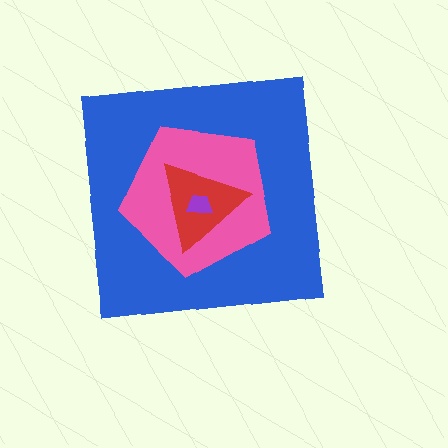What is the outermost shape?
The blue square.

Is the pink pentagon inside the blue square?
Yes.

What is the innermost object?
The purple trapezoid.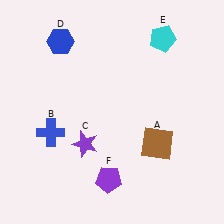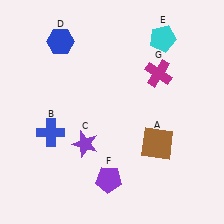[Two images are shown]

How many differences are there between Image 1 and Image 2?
There is 1 difference between the two images.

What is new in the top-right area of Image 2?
A magenta cross (G) was added in the top-right area of Image 2.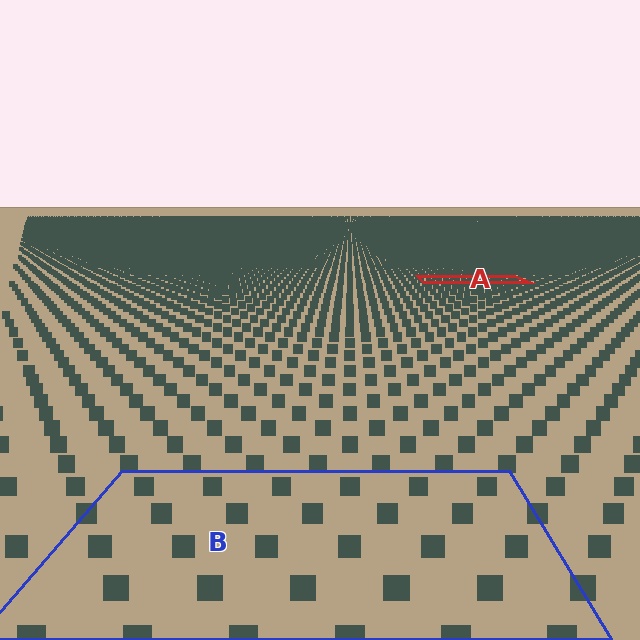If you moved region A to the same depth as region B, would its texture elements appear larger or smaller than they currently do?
They would appear larger. At a closer depth, the same texture elements are projected at a bigger on-screen size.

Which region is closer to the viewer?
Region B is closer. The texture elements there are larger and more spread out.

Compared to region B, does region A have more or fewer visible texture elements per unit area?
Region A has more texture elements per unit area — they are packed more densely because it is farther away.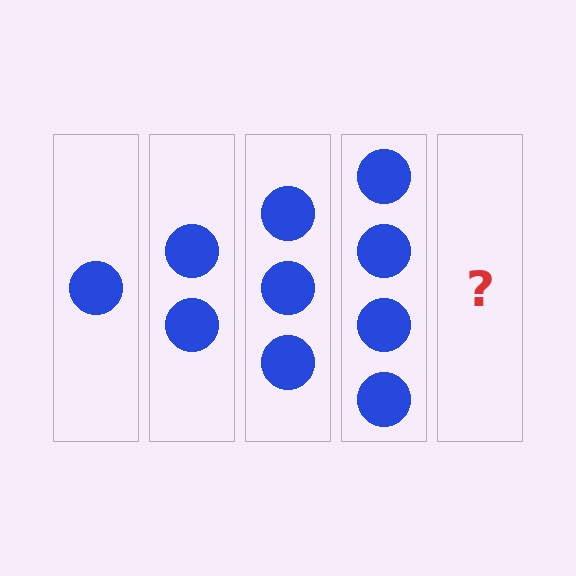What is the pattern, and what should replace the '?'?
The pattern is that each step adds one more circle. The '?' should be 5 circles.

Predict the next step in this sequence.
The next step is 5 circles.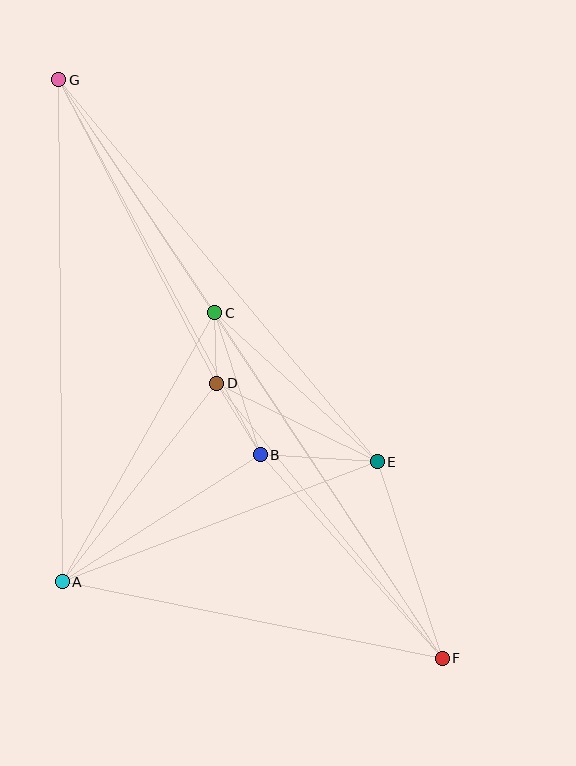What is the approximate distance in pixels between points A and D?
The distance between A and D is approximately 252 pixels.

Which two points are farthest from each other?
Points F and G are farthest from each other.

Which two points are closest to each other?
Points C and D are closest to each other.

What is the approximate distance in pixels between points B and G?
The distance between B and G is approximately 426 pixels.